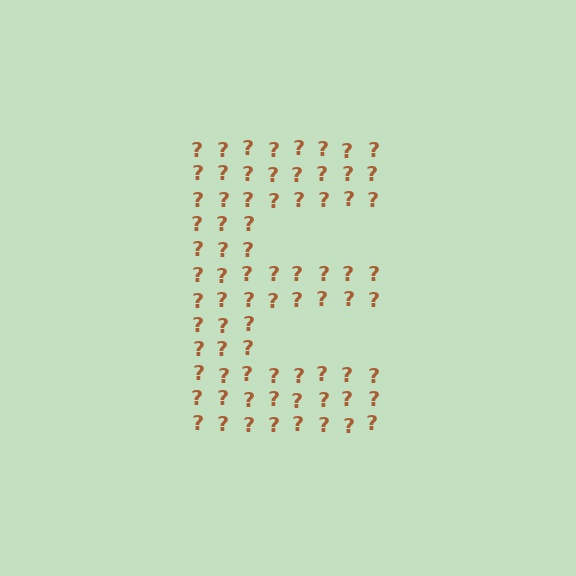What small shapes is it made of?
It is made of small question marks.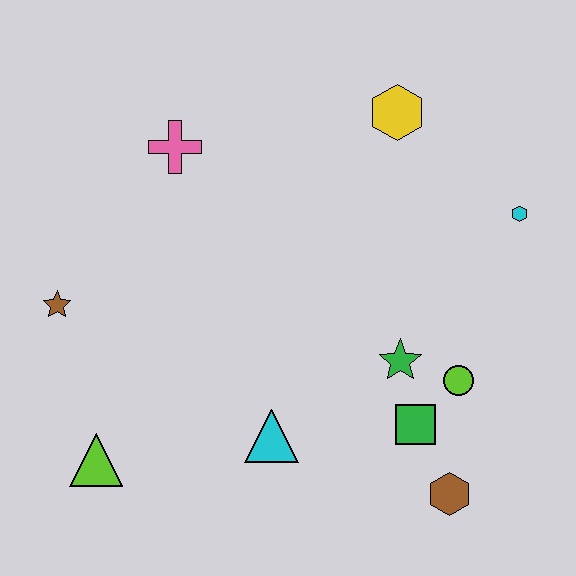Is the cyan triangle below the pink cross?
Yes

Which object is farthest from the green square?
The brown star is farthest from the green square.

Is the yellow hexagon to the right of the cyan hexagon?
No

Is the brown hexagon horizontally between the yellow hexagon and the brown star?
No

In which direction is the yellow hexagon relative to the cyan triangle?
The yellow hexagon is above the cyan triangle.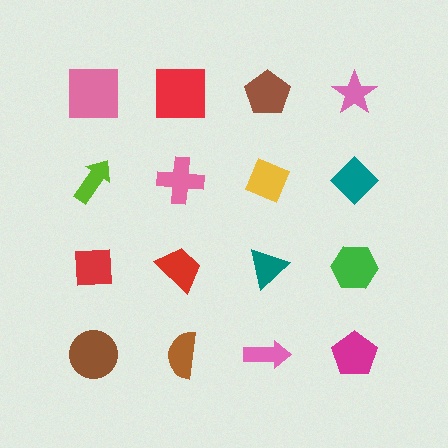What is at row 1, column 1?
A pink square.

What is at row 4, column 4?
A magenta pentagon.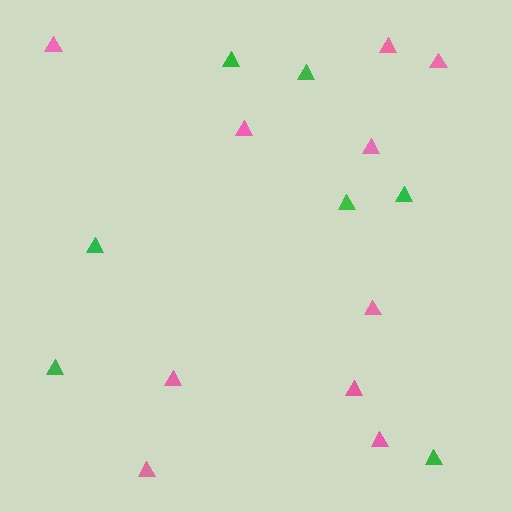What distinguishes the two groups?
There are 2 groups: one group of pink triangles (10) and one group of green triangles (7).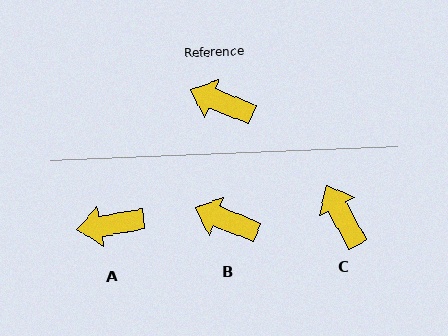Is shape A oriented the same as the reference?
No, it is off by about 30 degrees.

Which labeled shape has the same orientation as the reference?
B.